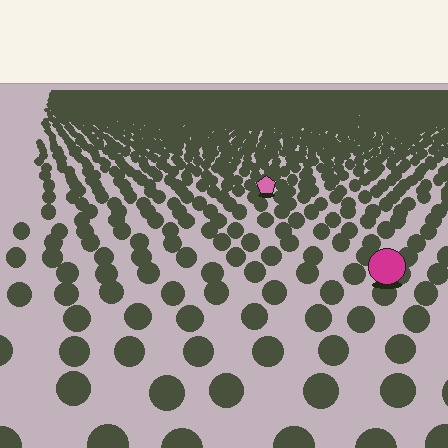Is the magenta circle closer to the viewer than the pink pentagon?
Yes. The magenta circle is closer — you can tell from the texture gradient: the ground texture is coarser near it.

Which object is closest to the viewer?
The magenta circle is closest. The texture marks near it are larger and more spread out.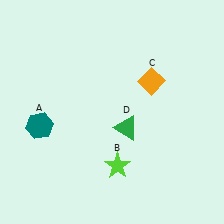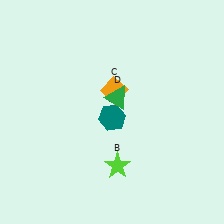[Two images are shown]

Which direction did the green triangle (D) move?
The green triangle (D) moved up.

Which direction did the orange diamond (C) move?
The orange diamond (C) moved left.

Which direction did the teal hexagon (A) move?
The teal hexagon (A) moved right.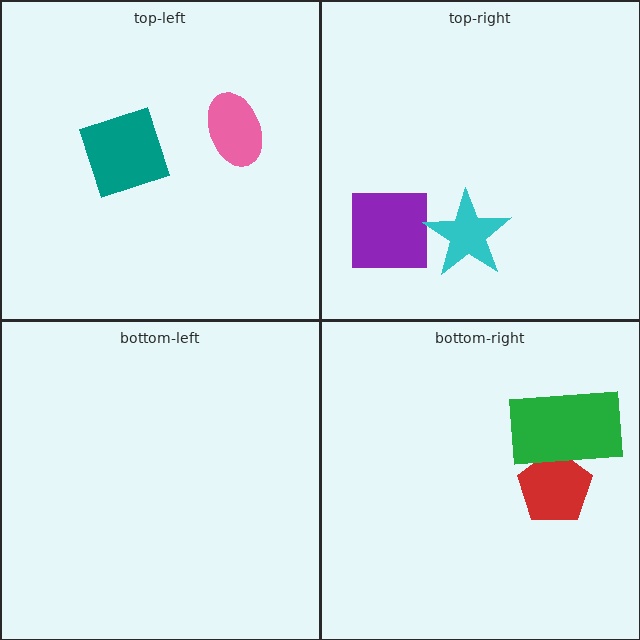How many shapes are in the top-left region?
2.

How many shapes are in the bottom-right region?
2.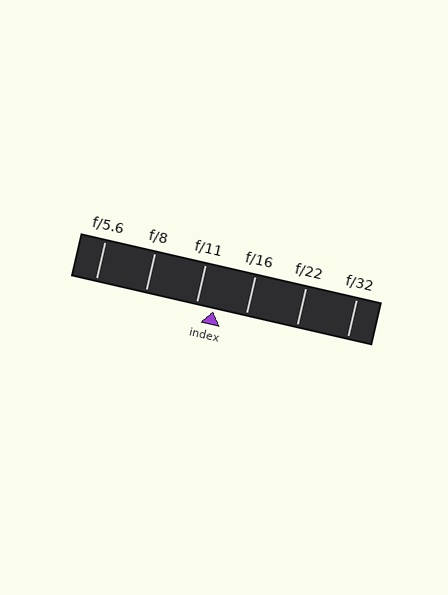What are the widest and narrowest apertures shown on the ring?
The widest aperture shown is f/5.6 and the narrowest is f/32.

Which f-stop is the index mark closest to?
The index mark is closest to f/11.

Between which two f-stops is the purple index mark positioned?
The index mark is between f/11 and f/16.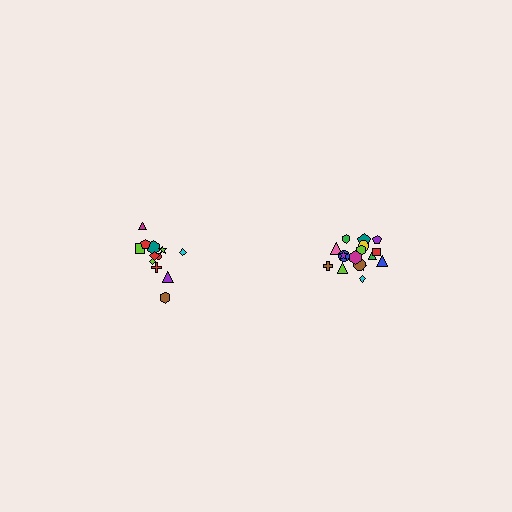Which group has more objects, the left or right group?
The right group.